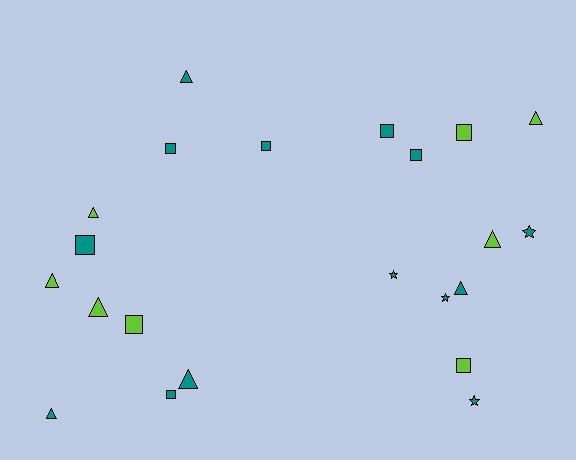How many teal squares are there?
There are 6 teal squares.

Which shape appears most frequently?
Square, with 9 objects.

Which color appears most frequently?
Teal, with 14 objects.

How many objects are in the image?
There are 22 objects.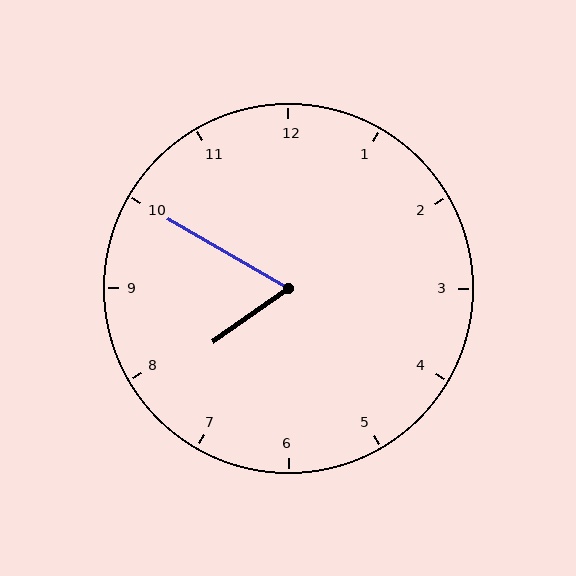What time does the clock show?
7:50.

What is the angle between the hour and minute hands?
Approximately 65 degrees.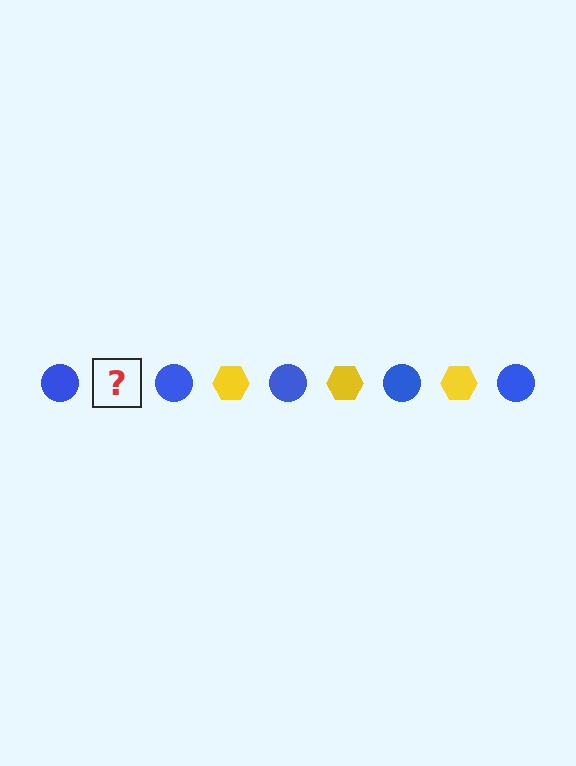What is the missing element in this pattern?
The missing element is a yellow hexagon.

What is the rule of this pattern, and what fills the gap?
The rule is that the pattern alternates between blue circle and yellow hexagon. The gap should be filled with a yellow hexagon.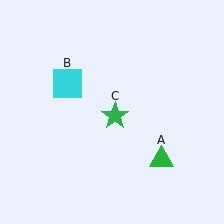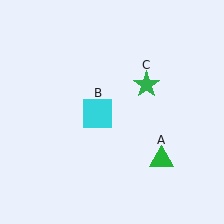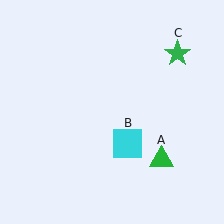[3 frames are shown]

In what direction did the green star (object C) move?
The green star (object C) moved up and to the right.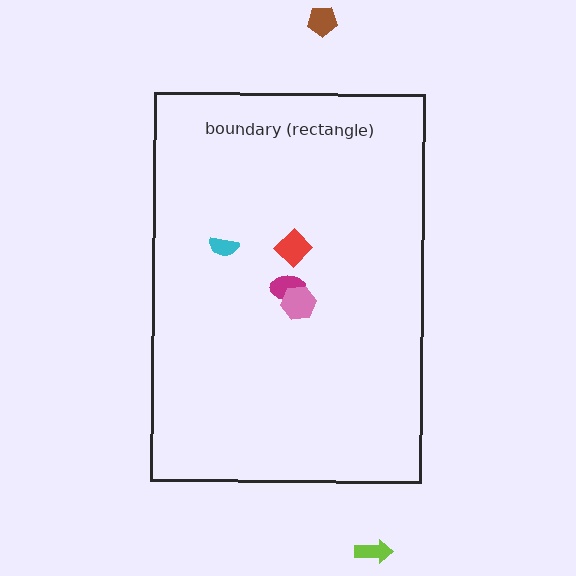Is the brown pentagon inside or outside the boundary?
Outside.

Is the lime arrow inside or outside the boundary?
Outside.